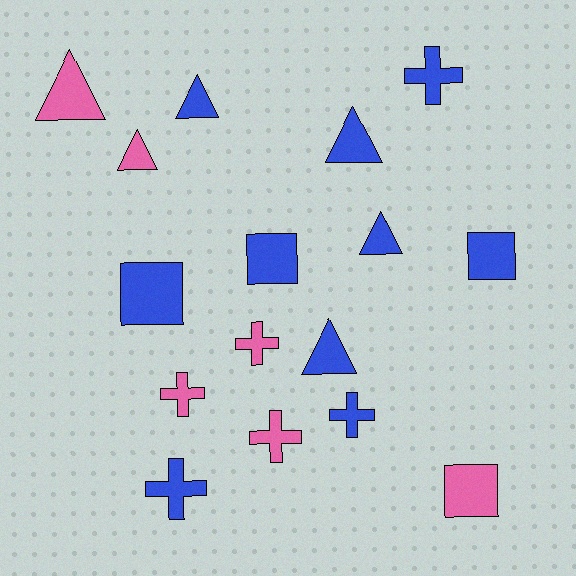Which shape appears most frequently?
Triangle, with 6 objects.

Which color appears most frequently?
Blue, with 10 objects.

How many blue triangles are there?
There are 4 blue triangles.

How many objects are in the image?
There are 16 objects.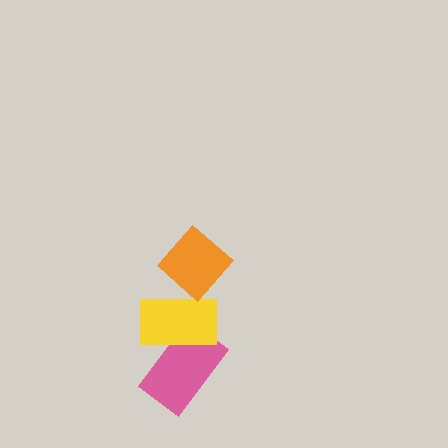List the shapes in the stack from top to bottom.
From top to bottom: the orange diamond, the yellow rectangle, the pink rectangle.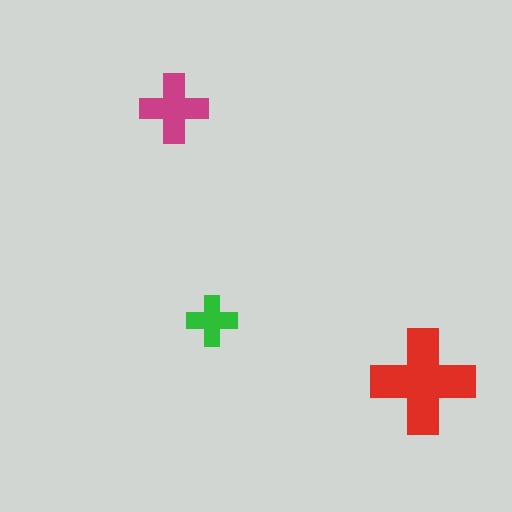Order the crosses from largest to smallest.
the red one, the magenta one, the green one.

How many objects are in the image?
There are 3 objects in the image.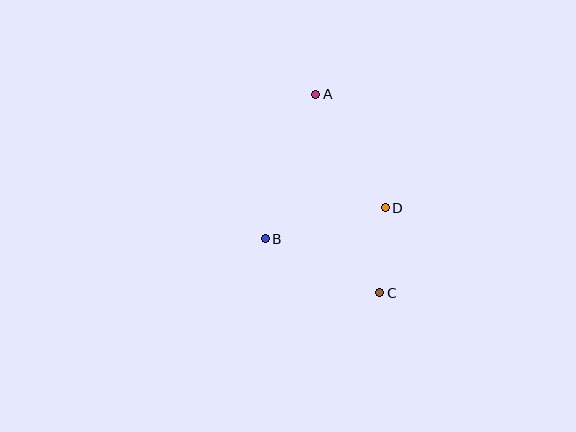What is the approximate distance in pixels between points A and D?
The distance between A and D is approximately 133 pixels.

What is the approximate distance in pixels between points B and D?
The distance between B and D is approximately 124 pixels.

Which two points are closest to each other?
Points C and D are closest to each other.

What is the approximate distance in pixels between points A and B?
The distance between A and B is approximately 153 pixels.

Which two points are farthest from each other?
Points A and C are farthest from each other.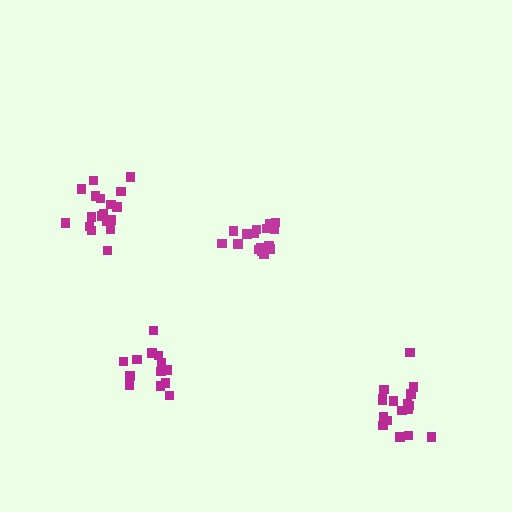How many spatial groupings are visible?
There are 4 spatial groupings.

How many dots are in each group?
Group 1: 16 dots, Group 2: 13 dots, Group 3: 19 dots, Group 4: 18 dots (66 total).